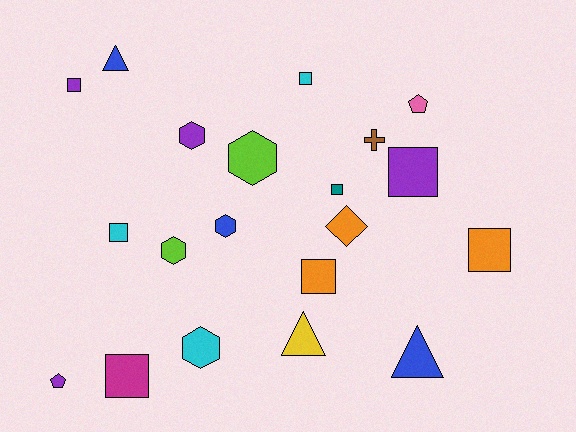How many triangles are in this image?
There are 3 triangles.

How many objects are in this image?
There are 20 objects.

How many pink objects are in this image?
There is 1 pink object.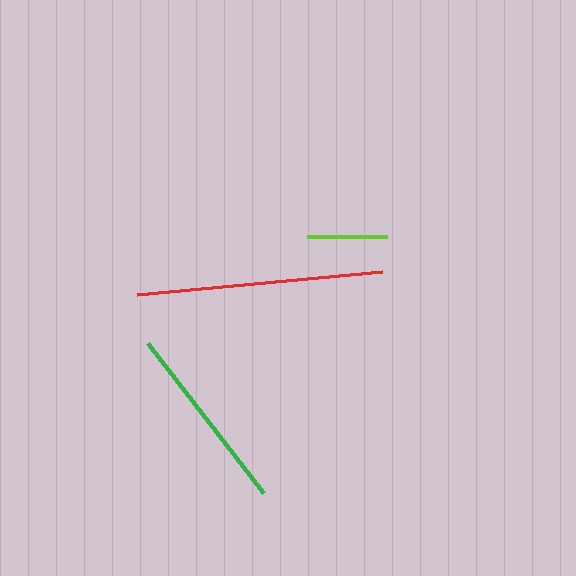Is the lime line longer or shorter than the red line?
The red line is longer than the lime line.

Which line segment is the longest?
The red line is the longest at approximately 245 pixels.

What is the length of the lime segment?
The lime segment is approximately 80 pixels long.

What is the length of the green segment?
The green segment is approximately 190 pixels long.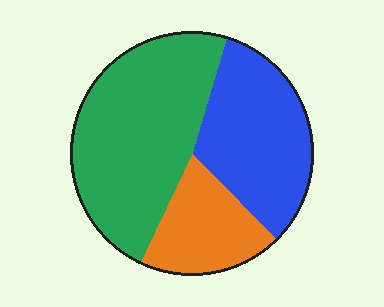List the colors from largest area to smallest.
From largest to smallest: green, blue, orange.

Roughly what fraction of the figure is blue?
Blue covers around 35% of the figure.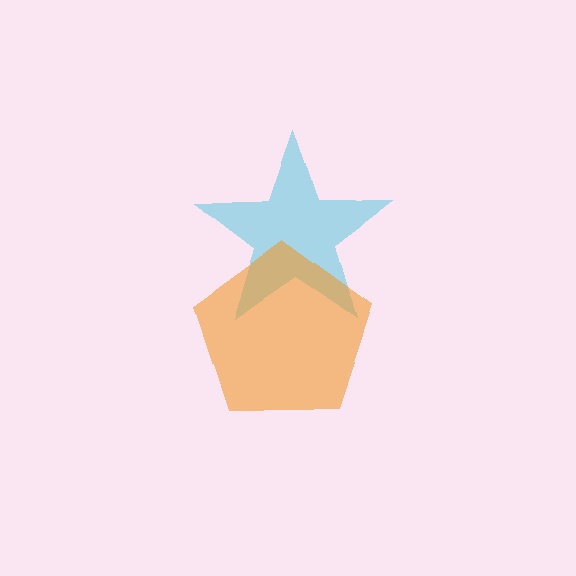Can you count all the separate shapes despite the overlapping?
Yes, there are 2 separate shapes.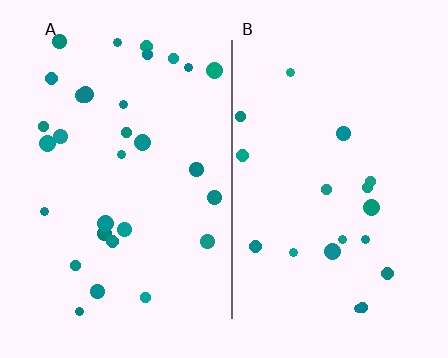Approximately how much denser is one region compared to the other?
Approximately 1.7× — region A over region B.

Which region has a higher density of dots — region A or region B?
A (the left).